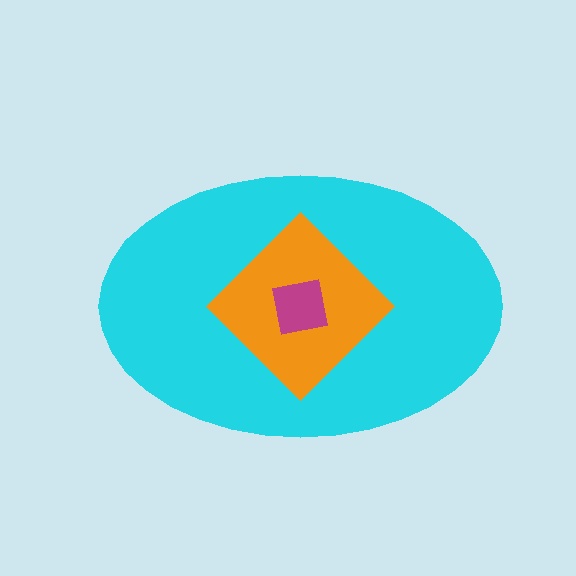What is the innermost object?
The magenta square.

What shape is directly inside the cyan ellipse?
The orange diamond.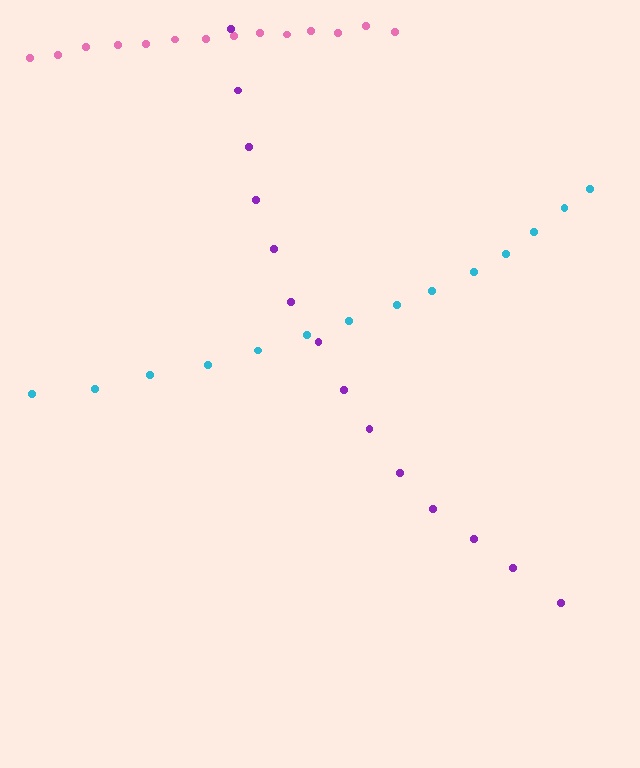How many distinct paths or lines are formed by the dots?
There are 3 distinct paths.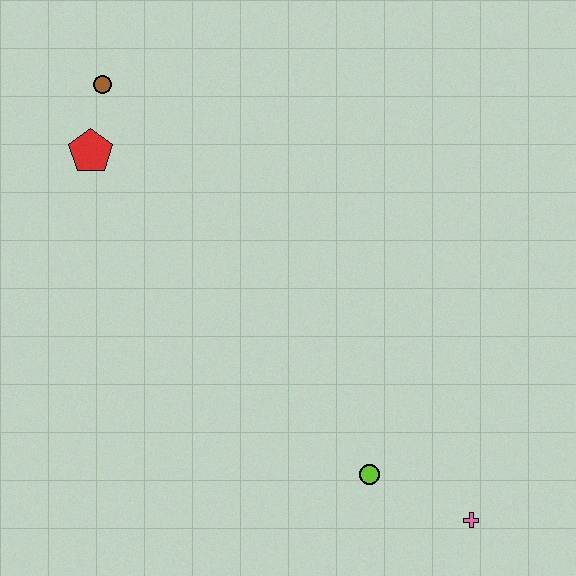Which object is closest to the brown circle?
The red pentagon is closest to the brown circle.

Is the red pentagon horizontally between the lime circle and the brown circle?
No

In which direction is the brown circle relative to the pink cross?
The brown circle is above the pink cross.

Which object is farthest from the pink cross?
The brown circle is farthest from the pink cross.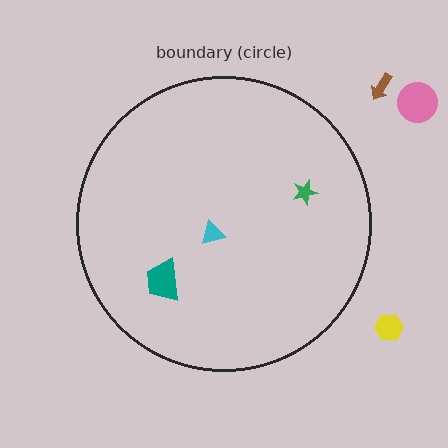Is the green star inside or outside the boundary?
Inside.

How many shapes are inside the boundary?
3 inside, 3 outside.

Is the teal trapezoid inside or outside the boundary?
Inside.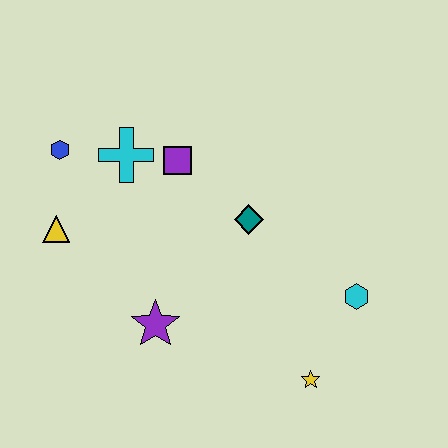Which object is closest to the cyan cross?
The purple square is closest to the cyan cross.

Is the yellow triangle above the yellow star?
Yes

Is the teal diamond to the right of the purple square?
Yes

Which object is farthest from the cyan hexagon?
The blue hexagon is farthest from the cyan hexagon.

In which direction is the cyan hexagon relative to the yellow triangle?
The cyan hexagon is to the right of the yellow triangle.